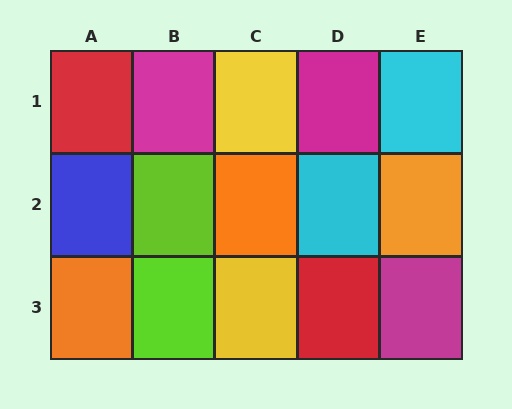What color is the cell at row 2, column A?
Blue.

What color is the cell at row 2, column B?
Lime.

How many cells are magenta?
3 cells are magenta.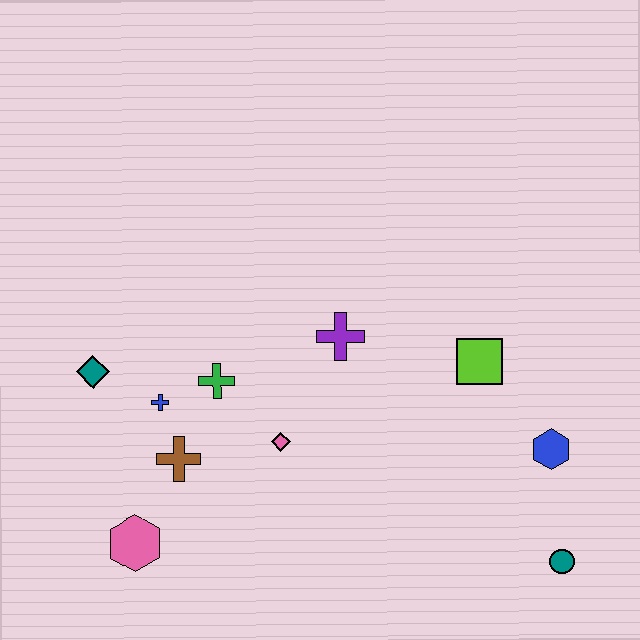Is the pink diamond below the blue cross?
Yes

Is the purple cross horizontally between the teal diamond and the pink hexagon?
No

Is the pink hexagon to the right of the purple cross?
No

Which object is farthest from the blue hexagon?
The teal diamond is farthest from the blue hexagon.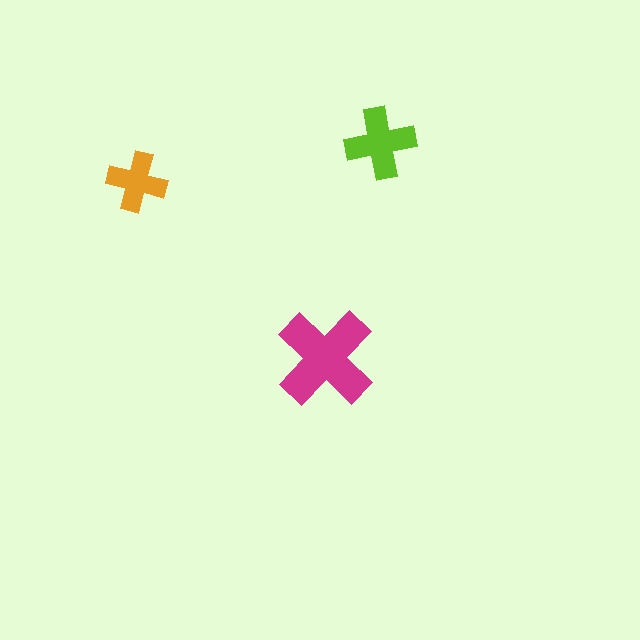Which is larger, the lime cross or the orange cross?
The lime one.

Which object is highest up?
The lime cross is topmost.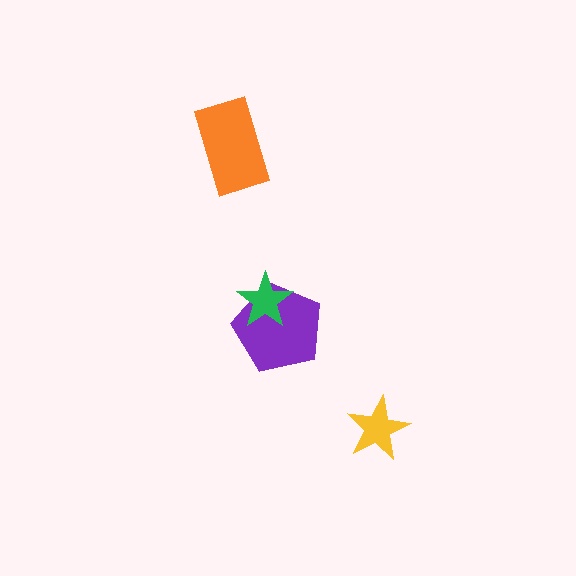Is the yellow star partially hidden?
No, no other shape covers it.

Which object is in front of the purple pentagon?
The green star is in front of the purple pentagon.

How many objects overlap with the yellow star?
0 objects overlap with the yellow star.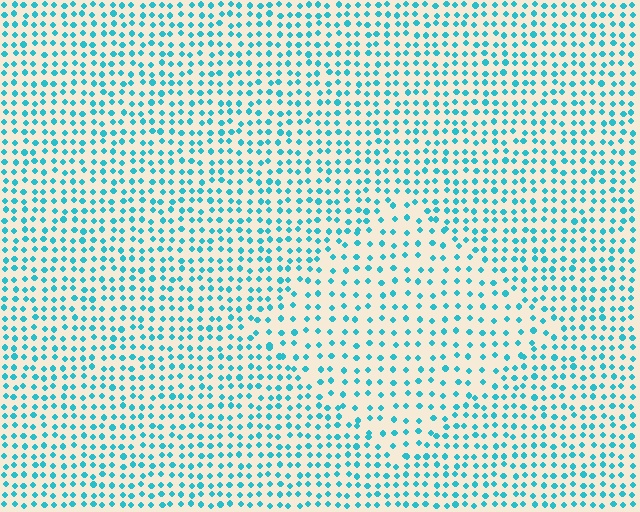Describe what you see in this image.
The image contains small cyan elements arranged at two different densities. A diamond-shaped region is visible where the elements are less densely packed than the surrounding area.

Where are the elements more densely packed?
The elements are more densely packed outside the diamond boundary.